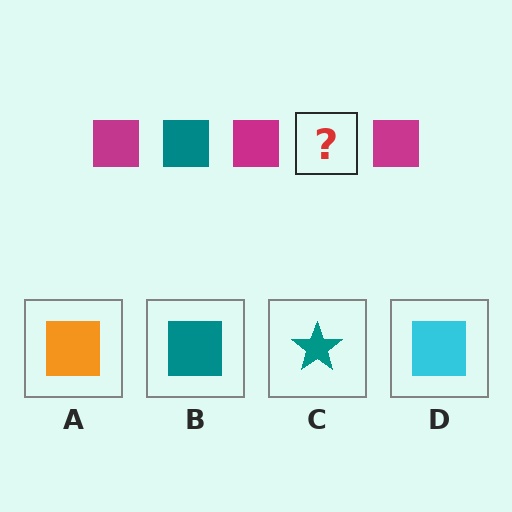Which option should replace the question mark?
Option B.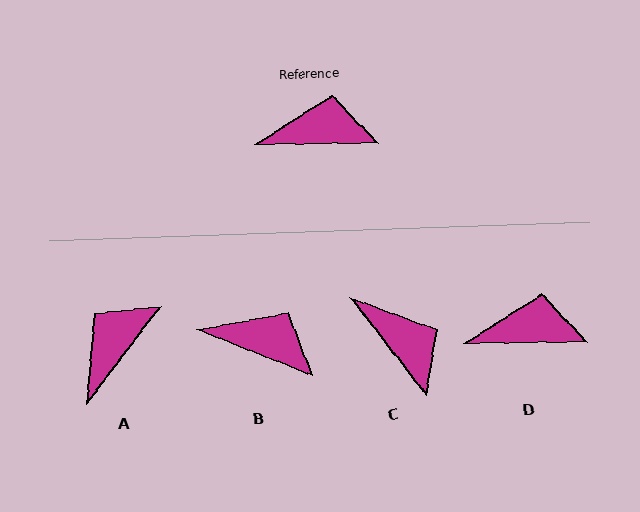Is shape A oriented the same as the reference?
No, it is off by about 52 degrees.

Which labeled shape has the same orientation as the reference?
D.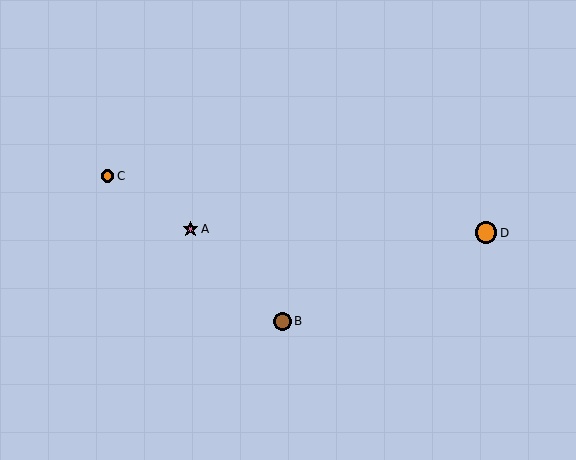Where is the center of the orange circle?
The center of the orange circle is at (486, 233).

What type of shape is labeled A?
Shape A is a pink star.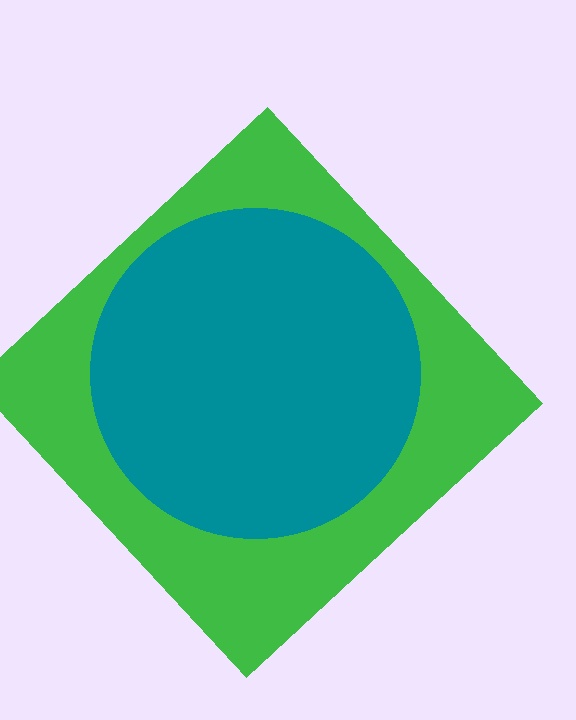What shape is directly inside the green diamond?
The teal circle.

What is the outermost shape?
The green diamond.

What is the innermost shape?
The teal circle.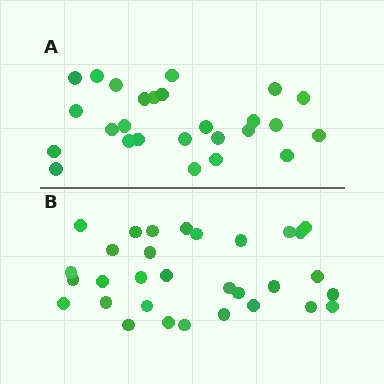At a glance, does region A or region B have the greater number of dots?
Region B (the bottom region) has more dots.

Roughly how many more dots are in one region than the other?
Region B has about 5 more dots than region A.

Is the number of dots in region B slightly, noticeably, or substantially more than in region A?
Region B has only slightly more — the two regions are fairly close. The ratio is roughly 1.2 to 1.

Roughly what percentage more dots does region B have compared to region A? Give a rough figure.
About 20% more.